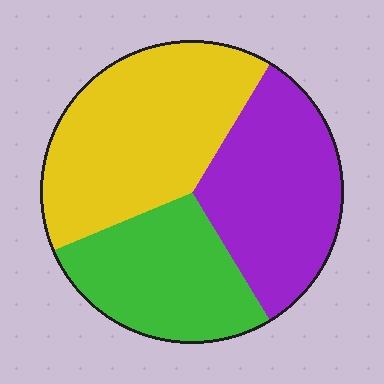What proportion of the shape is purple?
Purple takes up about one third (1/3) of the shape.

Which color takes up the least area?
Green, at roughly 25%.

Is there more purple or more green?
Purple.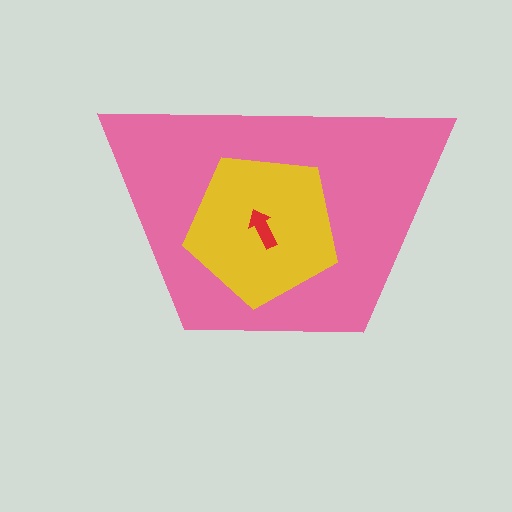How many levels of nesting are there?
3.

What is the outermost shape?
The pink trapezoid.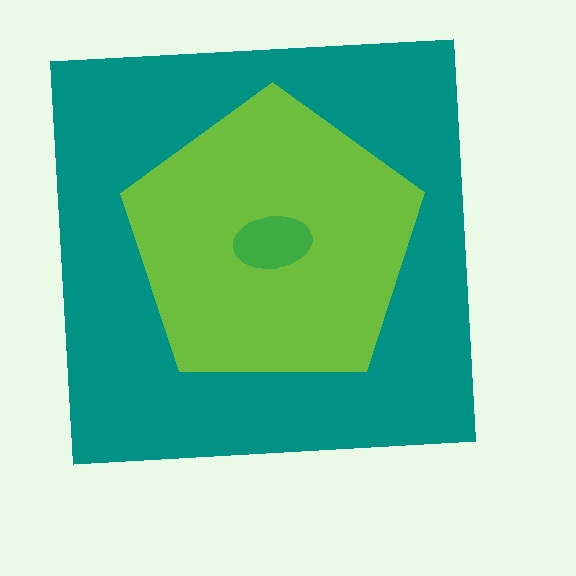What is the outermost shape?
The teal square.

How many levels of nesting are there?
3.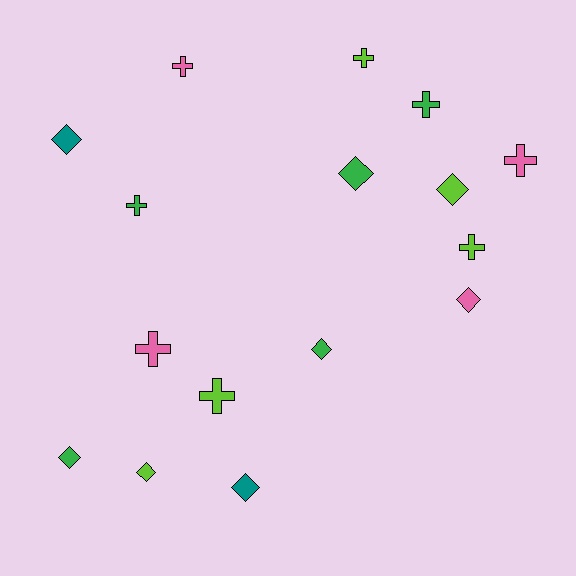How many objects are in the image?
There are 16 objects.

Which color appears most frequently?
Lime, with 5 objects.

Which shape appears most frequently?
Diamond, with 8 objects.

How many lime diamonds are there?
There are 2 lime diamonds.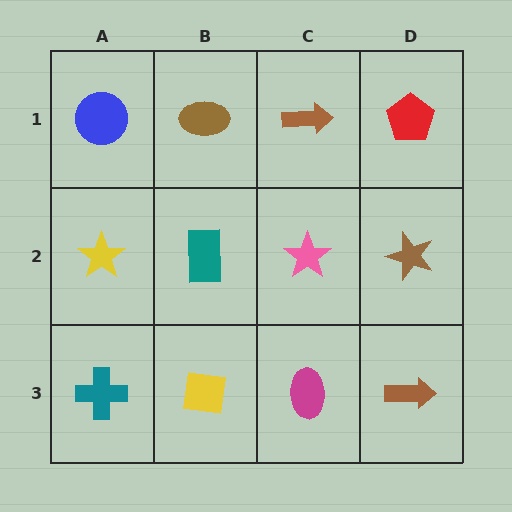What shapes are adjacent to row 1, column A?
A yellow star (row 2, column A), a brown ellipse (row 1, column B).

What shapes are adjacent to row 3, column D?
A brown star (row 2, column D), a magenta ellipse (row 3, column C).